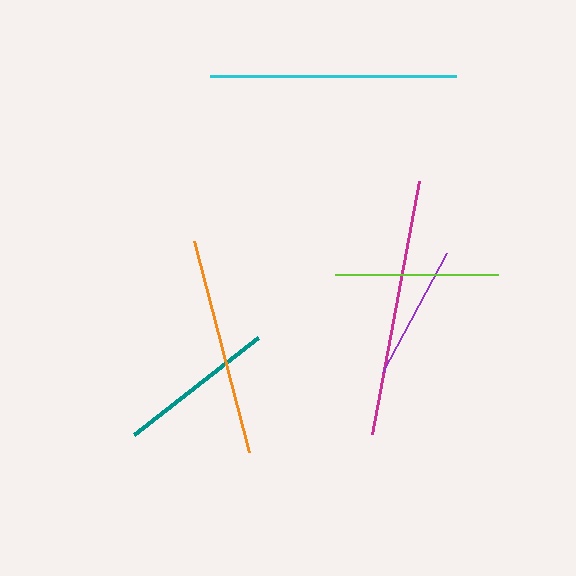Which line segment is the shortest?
The purple line is the shortest at approximately 135 pixels.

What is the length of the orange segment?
The orange segment is approximately 218 pixels long.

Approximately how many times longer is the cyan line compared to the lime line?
The cyan line is approximately 1.5 times the length of the lime line.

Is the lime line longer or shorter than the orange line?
The orange line is longer than the lime line.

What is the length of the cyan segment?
The cyan segment is approximately 246 pixels long.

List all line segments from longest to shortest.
From longest to shortest: magenta, cyan, orange, lime, teal, purple.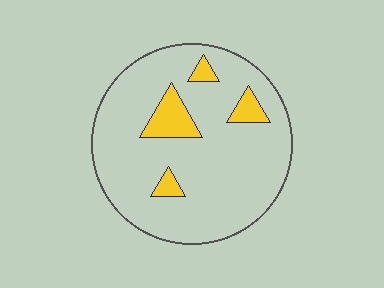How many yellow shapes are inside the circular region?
4.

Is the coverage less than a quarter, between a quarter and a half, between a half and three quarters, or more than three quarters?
Less than a quarter.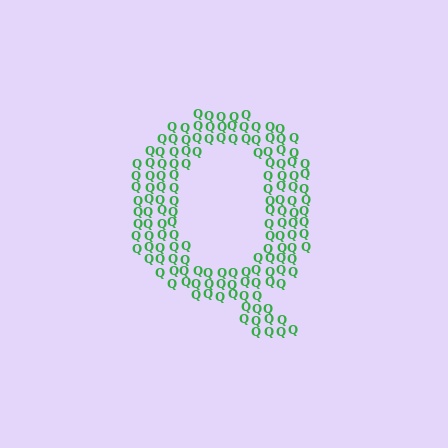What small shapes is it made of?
It is made of small letter Q's.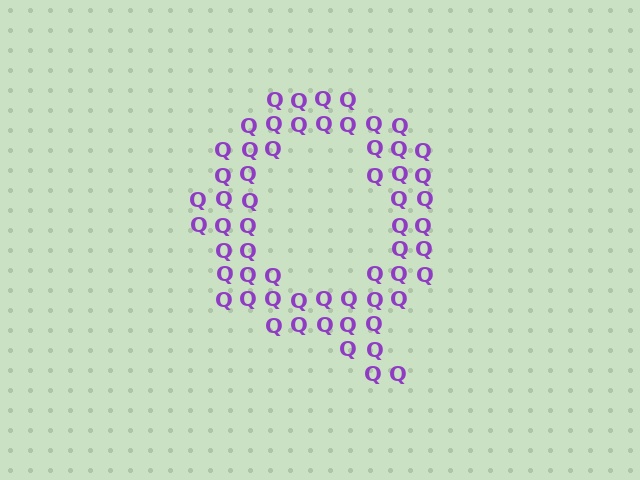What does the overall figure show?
The overall figure shows the letter Q.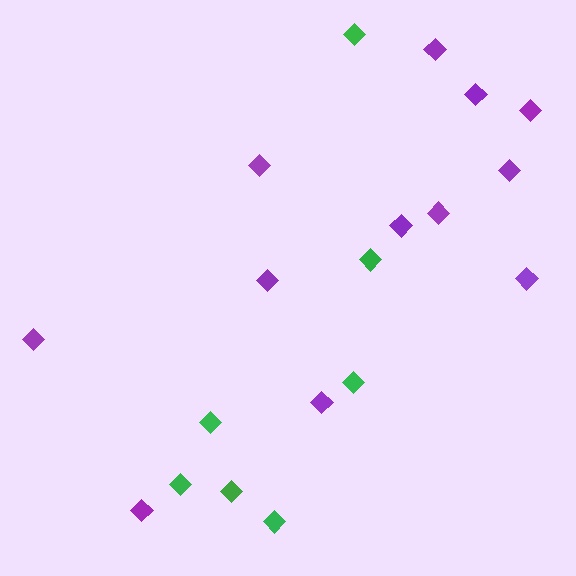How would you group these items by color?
There are 2 groups: one group of green diamonds (7) and one group of purple diamonds (12).